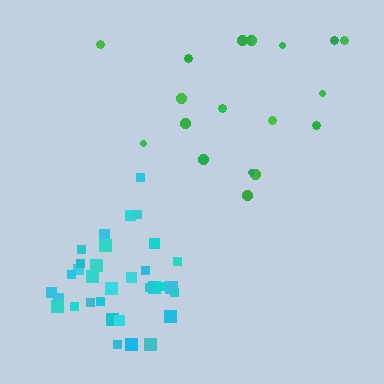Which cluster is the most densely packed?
Cyan.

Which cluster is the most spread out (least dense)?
Green.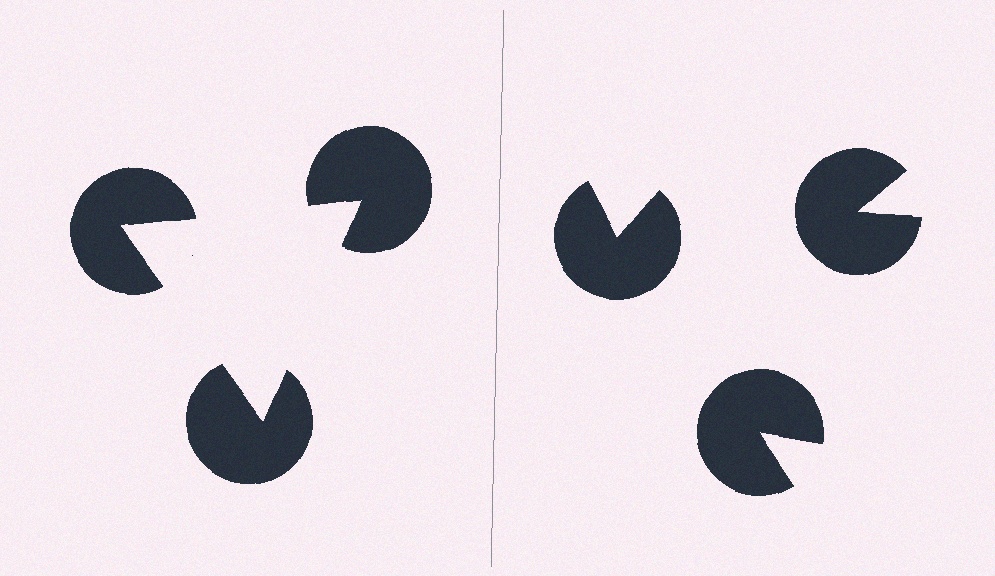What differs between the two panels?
The pac-man discs are positioned identically on both sides; only the wedge orientations differ. On the left they align to a triangle; on the right they are misaligned.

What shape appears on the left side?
An illusory triangle.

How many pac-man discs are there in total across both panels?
6 — 3 on each side.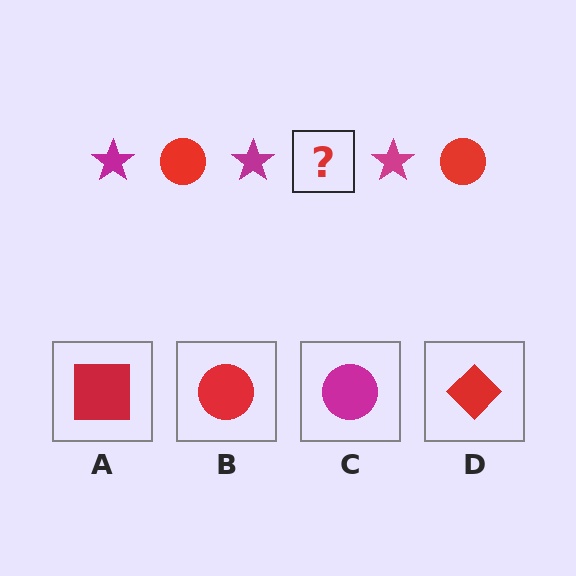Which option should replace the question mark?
Option B.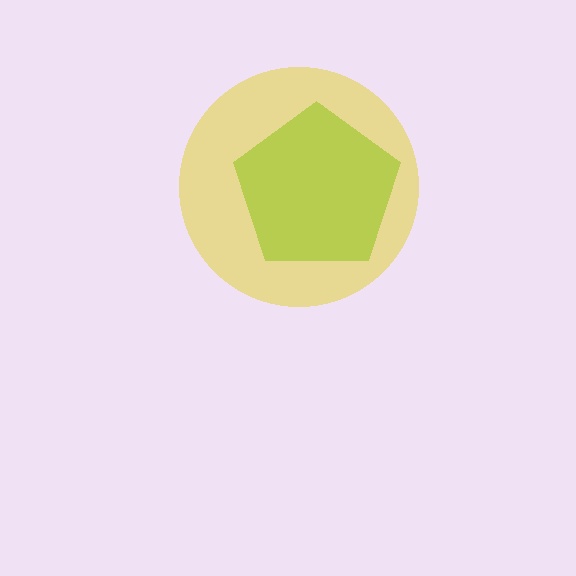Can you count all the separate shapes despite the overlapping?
Yes, there are 2 separate shapes.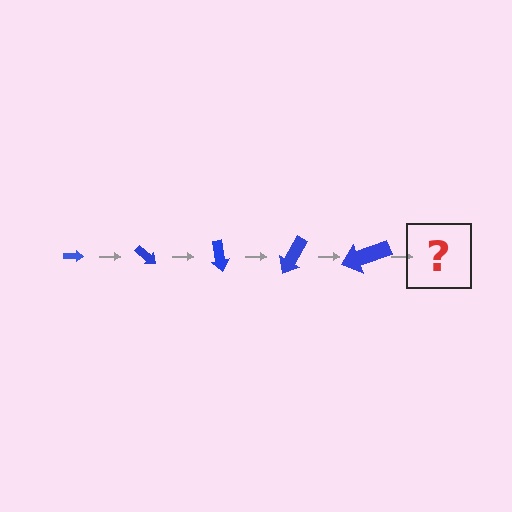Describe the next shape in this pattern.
It should be an arrow, larger than the previous one and rotated 200 degrees from the start.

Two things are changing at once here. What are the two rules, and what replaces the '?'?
The two rules are that the arrow grows larger each step and it rotates 40 degrees each step. The '?' should be an arrow, larger than the previous one and rotated 200 degrees from the start.